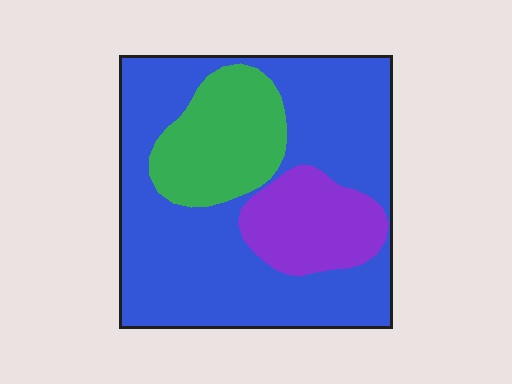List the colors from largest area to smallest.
From largest to smallest: blue, green, purple.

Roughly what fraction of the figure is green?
Green covers roughly 20% of the figure.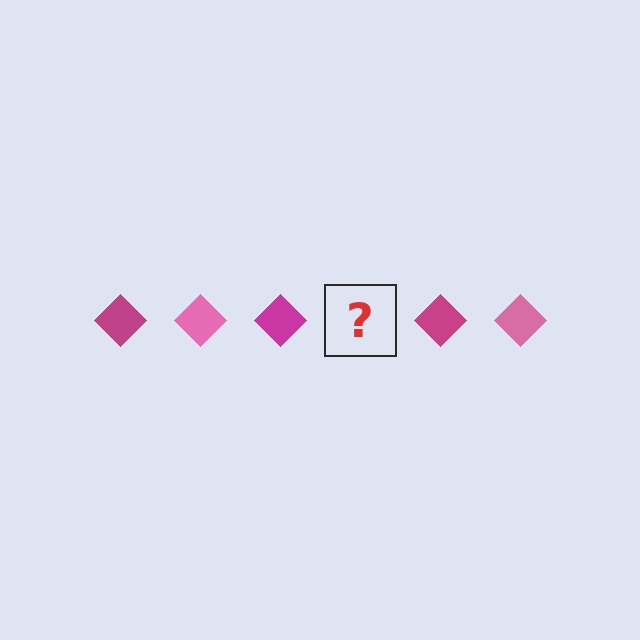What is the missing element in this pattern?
The missing element is a pink diamond.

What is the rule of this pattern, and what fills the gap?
The rule is that the pattern cycles through magenta, pink diamonds. The gap should be filled with a pink diamond.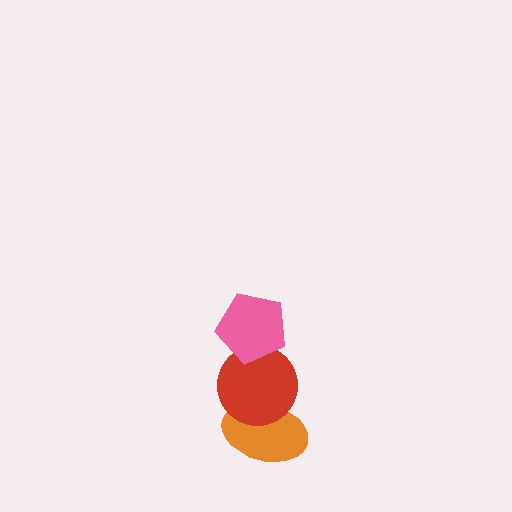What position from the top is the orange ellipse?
The orange ellipse is 3rd from the top.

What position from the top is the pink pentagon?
The pink pentagon is 1st from the top.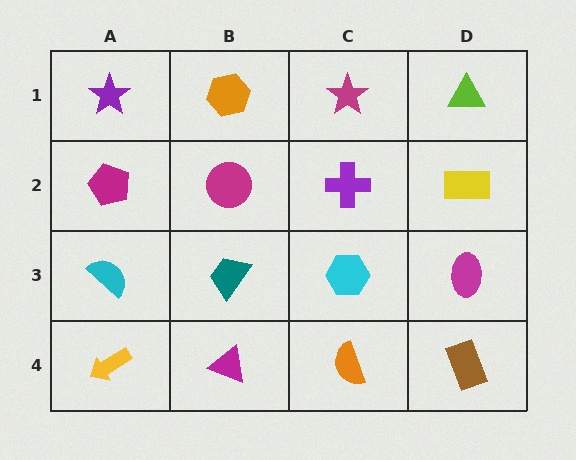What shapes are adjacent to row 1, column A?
A magenta pentagon (row 2, column A), an orange hexagon (row 1, column B).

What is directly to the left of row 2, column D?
A purple cross.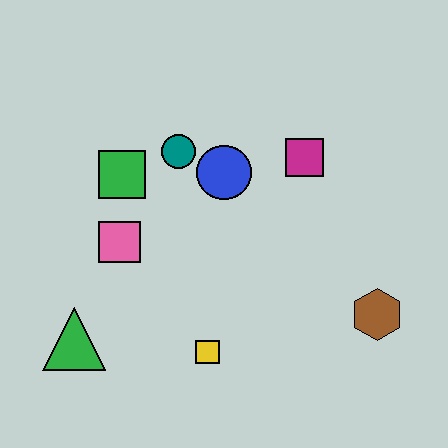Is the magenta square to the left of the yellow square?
No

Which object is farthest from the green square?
The brown hexagon is farthest from the green square.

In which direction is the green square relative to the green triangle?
The green square is above the green triangle.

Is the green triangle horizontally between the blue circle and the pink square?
No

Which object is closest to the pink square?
The green square is closest to the pink square.